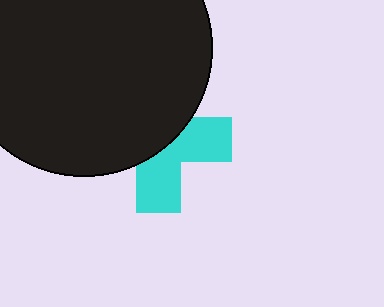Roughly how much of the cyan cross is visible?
A small part of it is visible (roughly 44%).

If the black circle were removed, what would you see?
You would see the complete cyan cross.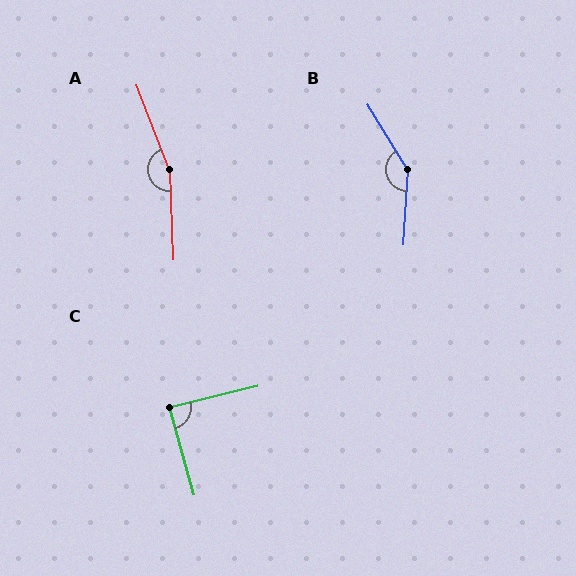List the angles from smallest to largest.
C (88°), B (145°), A (161°).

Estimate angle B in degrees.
Approximately 145 degrees.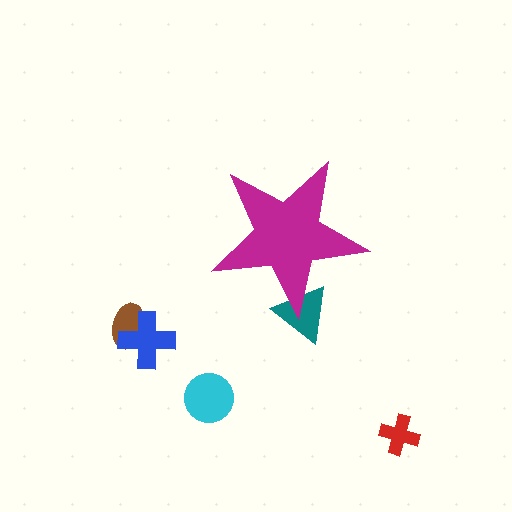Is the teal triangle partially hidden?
Yes, the teal triangle is partially hidden behind the magenta star.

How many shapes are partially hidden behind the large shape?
1 shape is partially hidden.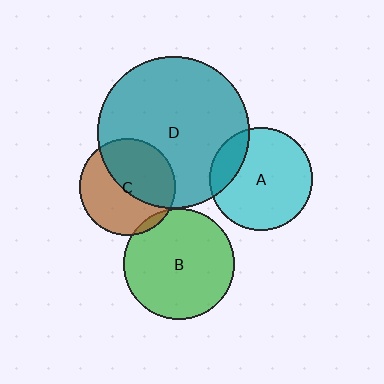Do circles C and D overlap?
Yes.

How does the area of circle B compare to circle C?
Approximately 1.3 times.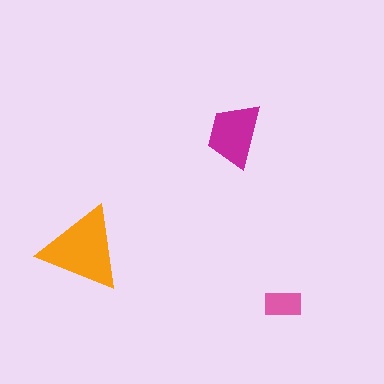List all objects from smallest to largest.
The pink rectangle, the magenta trapezoid, the orange triangle.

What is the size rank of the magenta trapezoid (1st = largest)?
2nd.